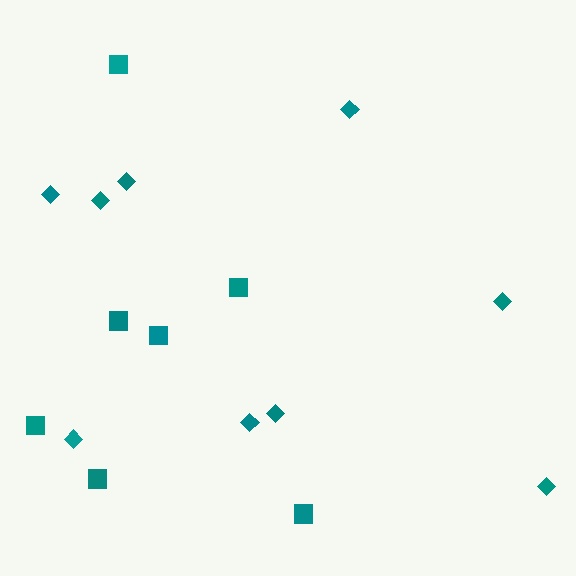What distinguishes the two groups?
There are 2 groups: one group of diamonds (9) and one group of squares (7).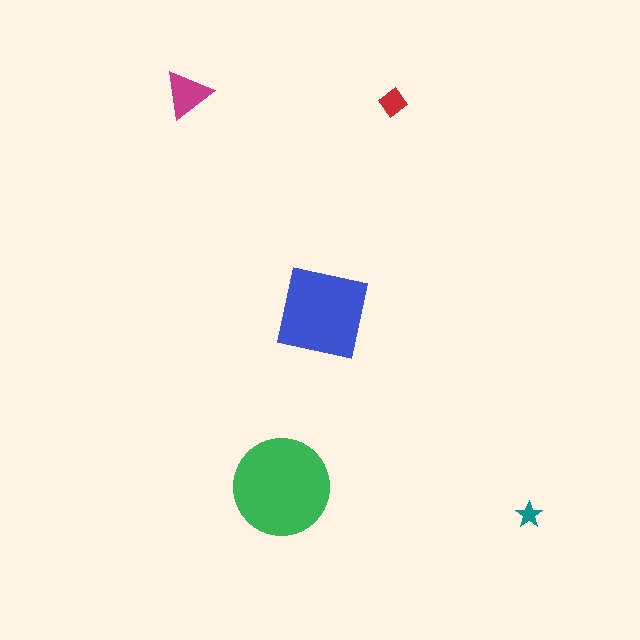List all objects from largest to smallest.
The green circle, the blue square, the magenta triangle, the red diamond, the teal star.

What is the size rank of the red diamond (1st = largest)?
4th.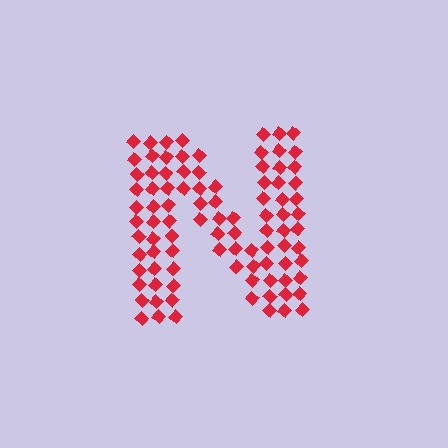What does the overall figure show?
The overall figure shows the letter N.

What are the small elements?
The small elements are diamonds.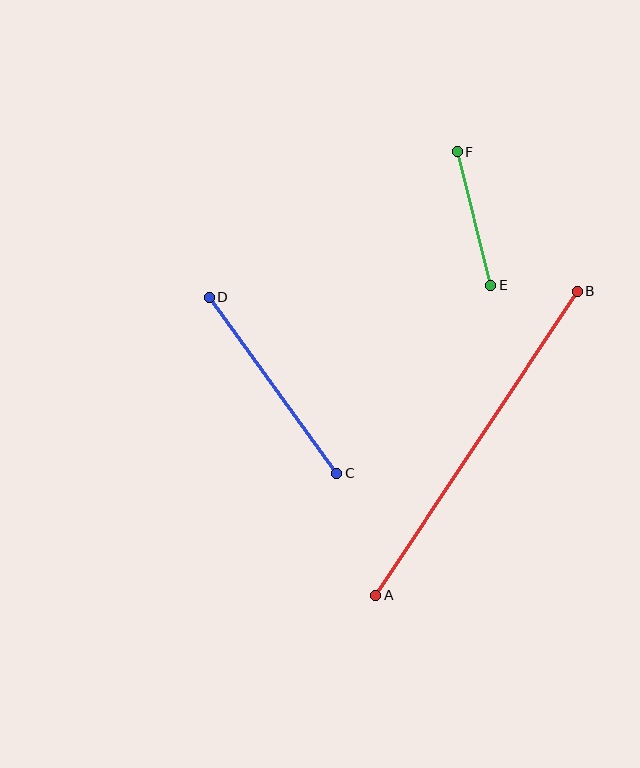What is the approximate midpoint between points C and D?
The midpoint is at approximately (273, 385) pixels.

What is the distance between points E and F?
The distance is approximately 138 pixels.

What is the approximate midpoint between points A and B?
The midpoint is at approximately (477, 443) pixels.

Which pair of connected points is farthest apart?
Points A and B are farthest apart.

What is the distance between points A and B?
The distance is approximately 365 pixels.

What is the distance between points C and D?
The distance is approximately 217 pixels.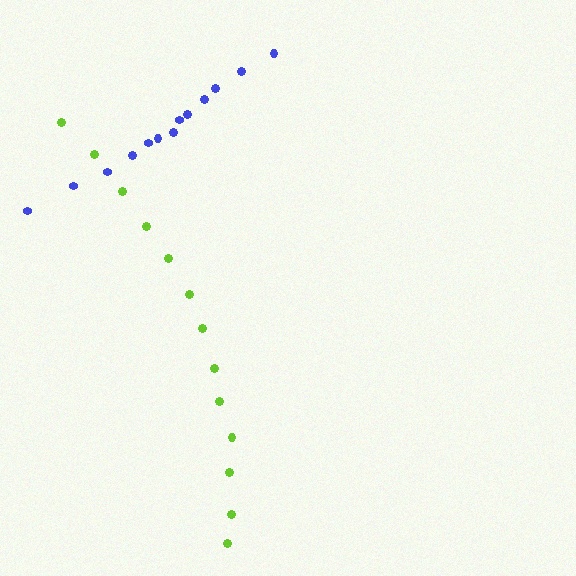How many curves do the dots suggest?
There are 2 distinct paths.